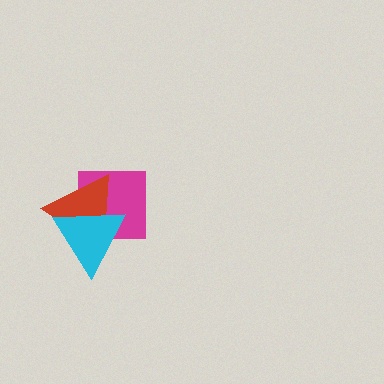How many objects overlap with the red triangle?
2 objects overlap with the red triangle.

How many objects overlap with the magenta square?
2 objects overlap with the magenta square.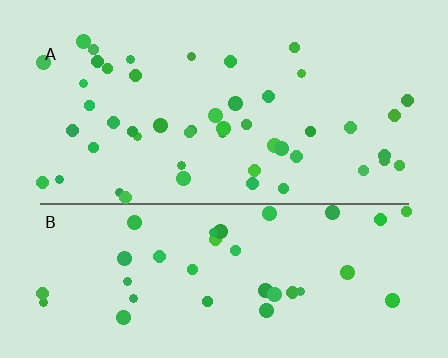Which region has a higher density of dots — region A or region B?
A (the top).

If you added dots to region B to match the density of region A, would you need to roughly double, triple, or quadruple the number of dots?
Approximately double.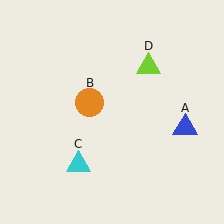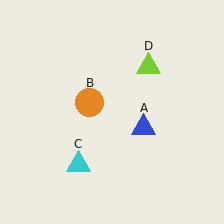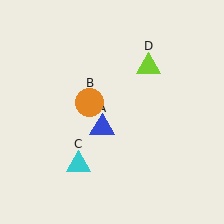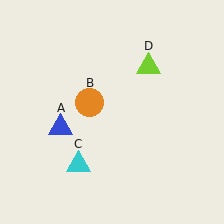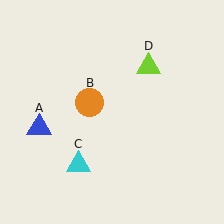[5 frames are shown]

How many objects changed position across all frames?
1 object changed position: blue triangle (object A).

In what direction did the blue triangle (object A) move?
The blue triangle (object A) moved left.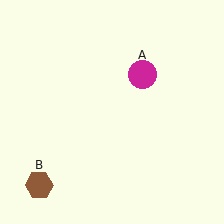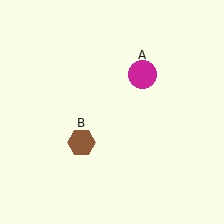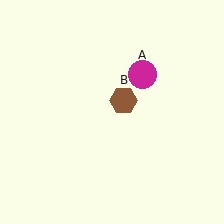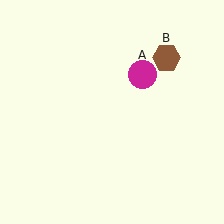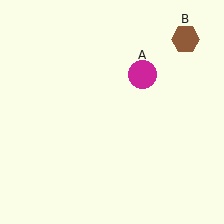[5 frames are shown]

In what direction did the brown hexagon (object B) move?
The brown hexagon (object B) moved up and to the right.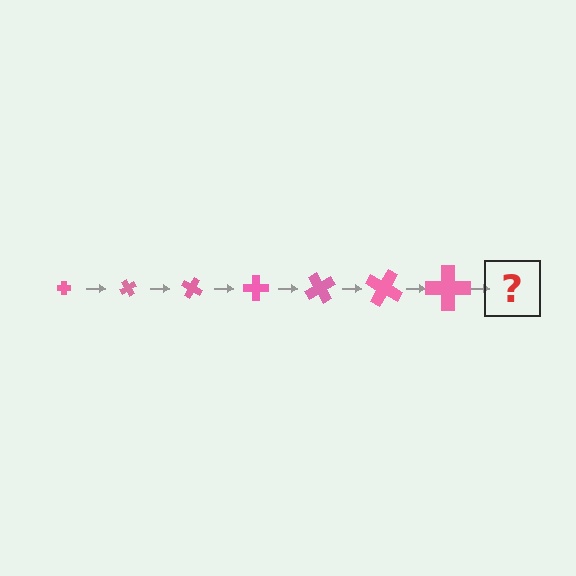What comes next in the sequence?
The next element should be a cross, larger than the previous one and rotated 420 degrees from the start.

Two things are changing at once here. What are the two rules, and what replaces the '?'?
The two rules are that the cross grows larger each step and it rotates 60 degrees each step. The '?' should be a cross, larger than the previous one and rotated 420 degrees from the start.